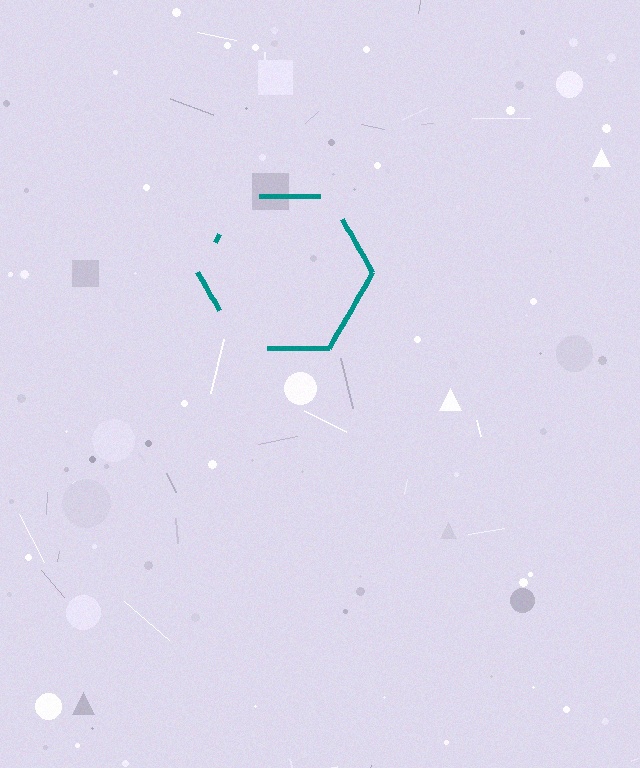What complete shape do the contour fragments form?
The contour fragments form a hexagon.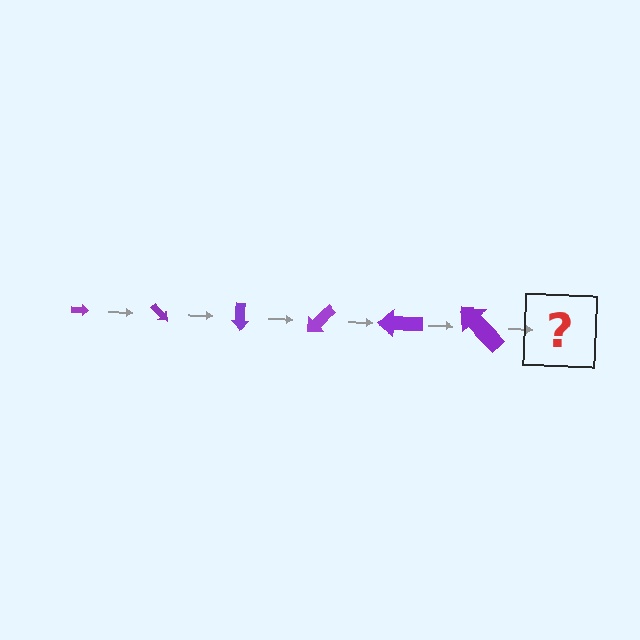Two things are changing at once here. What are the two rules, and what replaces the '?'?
The two rules are that the arrow grows larger each step and it rotates 45 degrees each step. The '?' should be an arrow, larger than the previous one and rotated 270 degrees from the start.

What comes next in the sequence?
The next element should be an arrow, larger than the previous one and rotated 270 degrees from the start.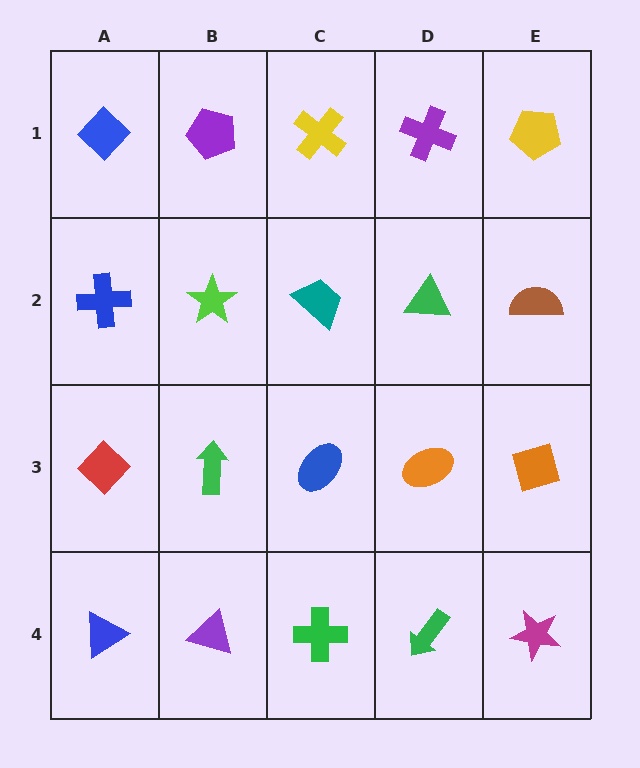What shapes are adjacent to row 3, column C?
A teal trapezoid (row 2, column C), a green cross (row 4, column C), a green arrow (row 3, column B), an orange ellipse (row 3, column D).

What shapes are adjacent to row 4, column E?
An orange diamond (row 3, column E), a green arrow (row 4, column D).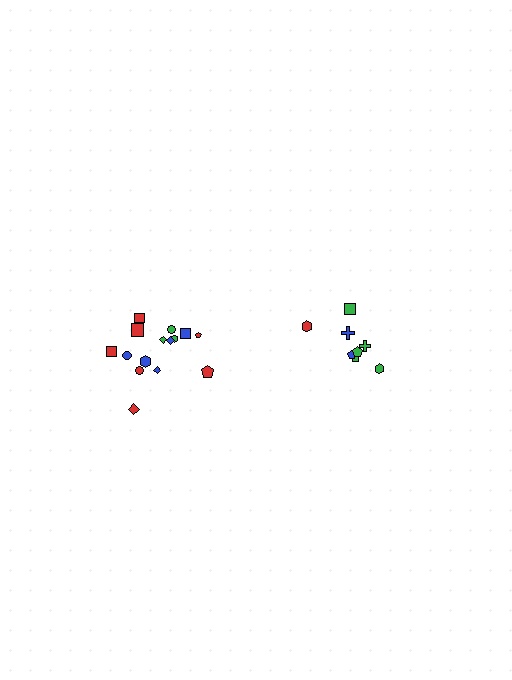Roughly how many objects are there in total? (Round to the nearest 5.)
Roughly 25 objects in total.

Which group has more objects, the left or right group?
The left group.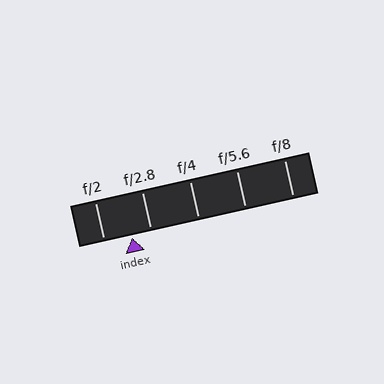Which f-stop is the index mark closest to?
The index mark is closest to f/2.8.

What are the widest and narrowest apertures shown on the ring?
The widest aperture shown is f/2 and the narrowest is f/8.